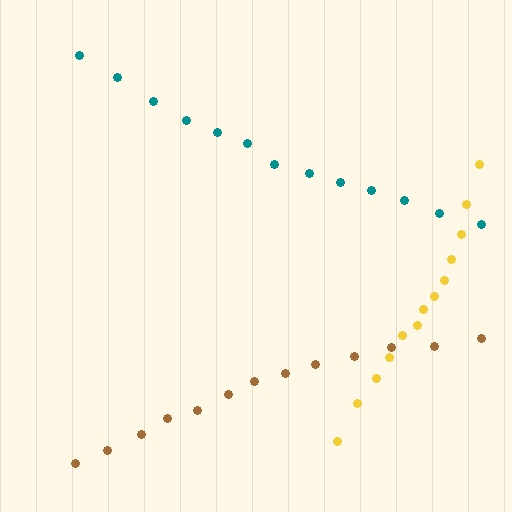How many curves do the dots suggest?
There are 3 distinct paths.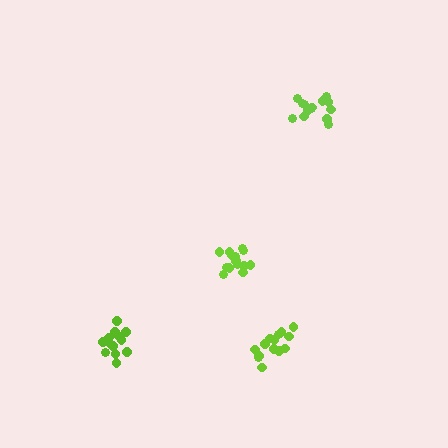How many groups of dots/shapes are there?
There are 4 groups.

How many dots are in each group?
Group 1: 14 dots, Group 2: 15 dots, Group 3: 14 dots, Group 4: 14 dots (57 total).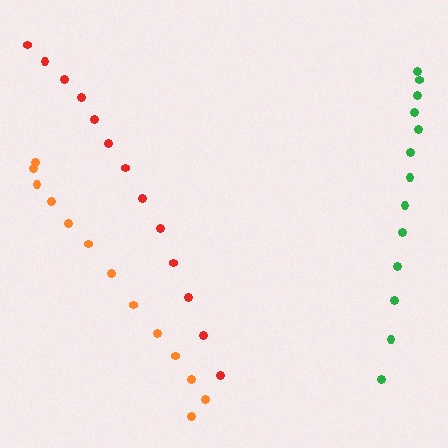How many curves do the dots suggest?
There are 3 distinct paths.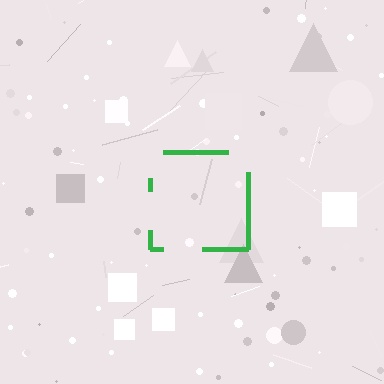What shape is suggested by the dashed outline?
The dashed outline suggests a square.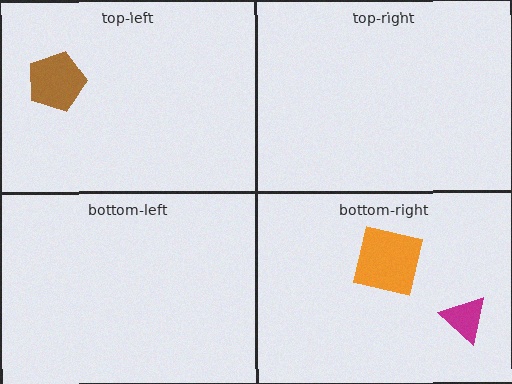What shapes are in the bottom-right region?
The magenta triangle, the orange square.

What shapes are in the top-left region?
The brown pentagon.